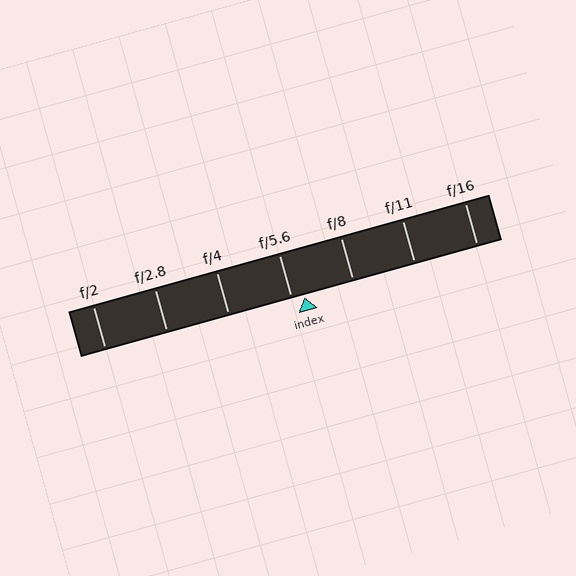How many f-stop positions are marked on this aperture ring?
There are 7 f-stop positions marked.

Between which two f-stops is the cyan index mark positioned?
The index mark is between f/5.6 and f/8.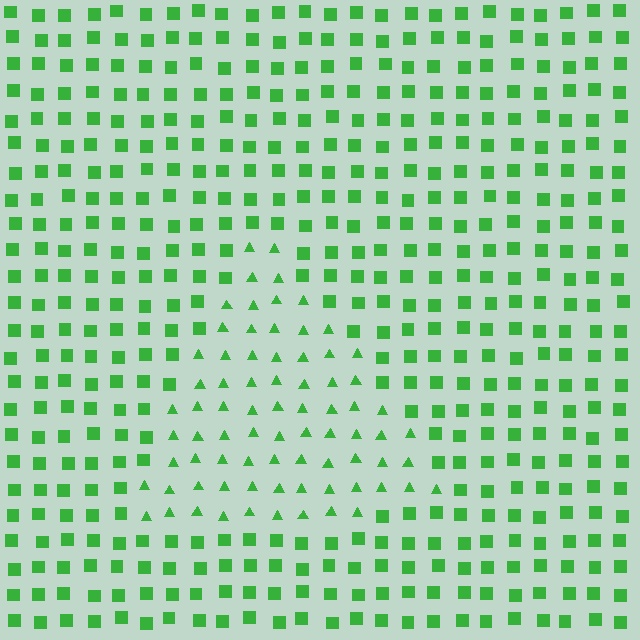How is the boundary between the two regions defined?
The boundary is defined by a change in element shape: triangles inside vs. squares outside. All elements share the same color and spacing.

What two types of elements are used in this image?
The image uses triangles inside the triangle region and squares outside it.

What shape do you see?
I see a triangle.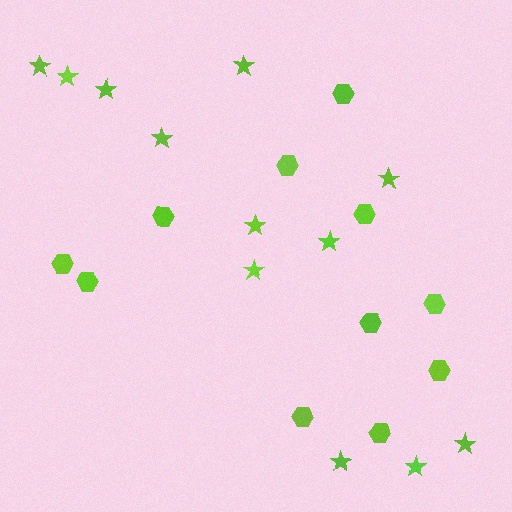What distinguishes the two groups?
There are 2 groups: one group of stars (12) and one group of hexagons (11).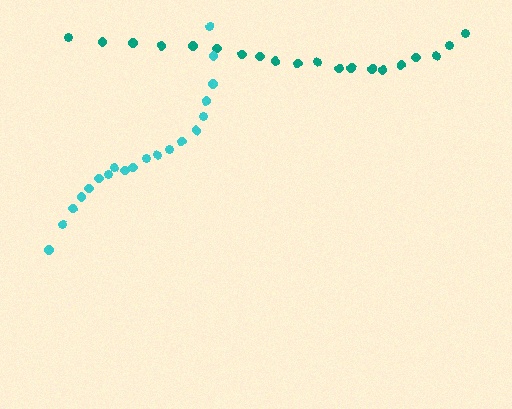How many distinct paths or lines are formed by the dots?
There are 2 distinct paths.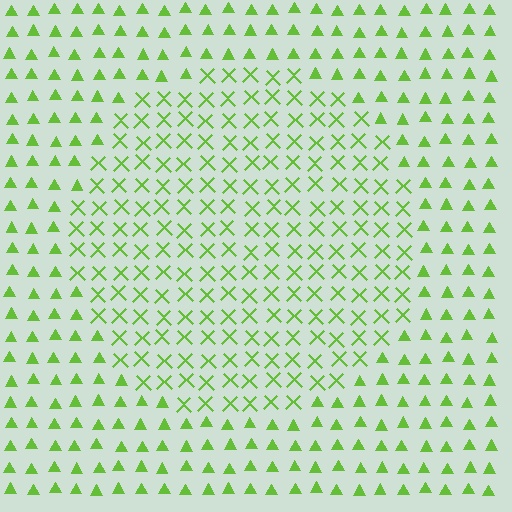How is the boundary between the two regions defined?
The boundary is defined by a change in element shape: X marks inside vs. triangles outside. All elements share the same color and spacing.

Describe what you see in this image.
The image is filled with small lime elements arranged in a uniform grid. A circle-shaped region contains X marks, while the surrounding area contains triangles. The boundary is defined purely by the change in element shape.